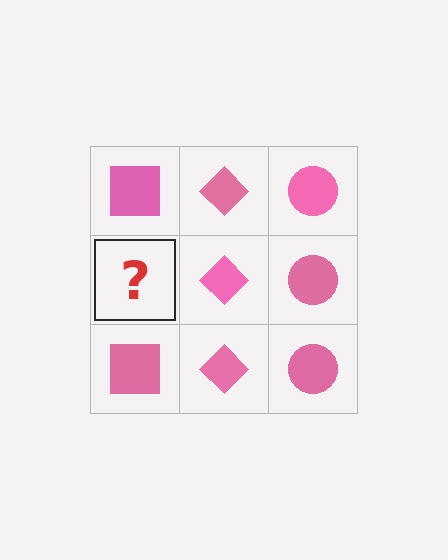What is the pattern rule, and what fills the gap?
The rule is that each column has a consistent shape. The gap should be filled with a pink square.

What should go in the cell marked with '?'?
The missing cell should contain a pink square.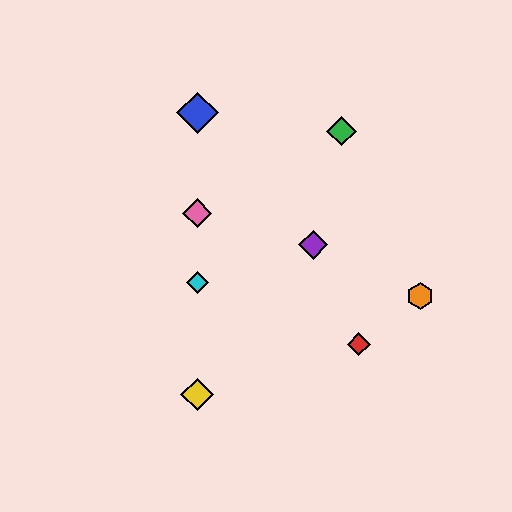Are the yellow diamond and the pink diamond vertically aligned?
Yes, both are at x≈197.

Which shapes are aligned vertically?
The blue diamond, the yellow diamond, the cyan diamond, the pink diamond are aligned vertically.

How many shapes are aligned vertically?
4 shapes (the blue diamond, the yellow diamond, the cyan diamond, the pink diamond) are aligned vertically.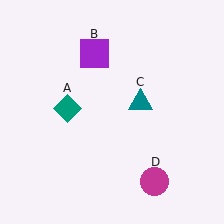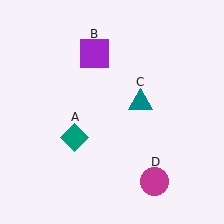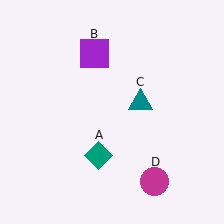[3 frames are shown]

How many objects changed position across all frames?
1 object changed position: teal diamond (object A).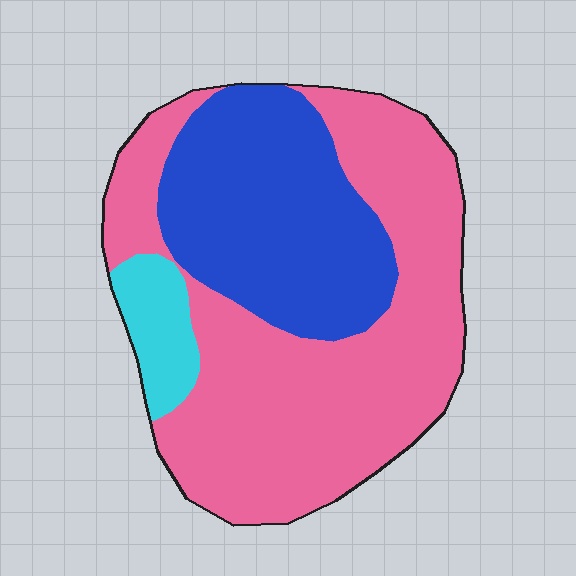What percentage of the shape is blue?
Blue takes up about one third (1/3) of the shape.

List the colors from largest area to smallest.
From largest to smallest: pink, blue, cyan.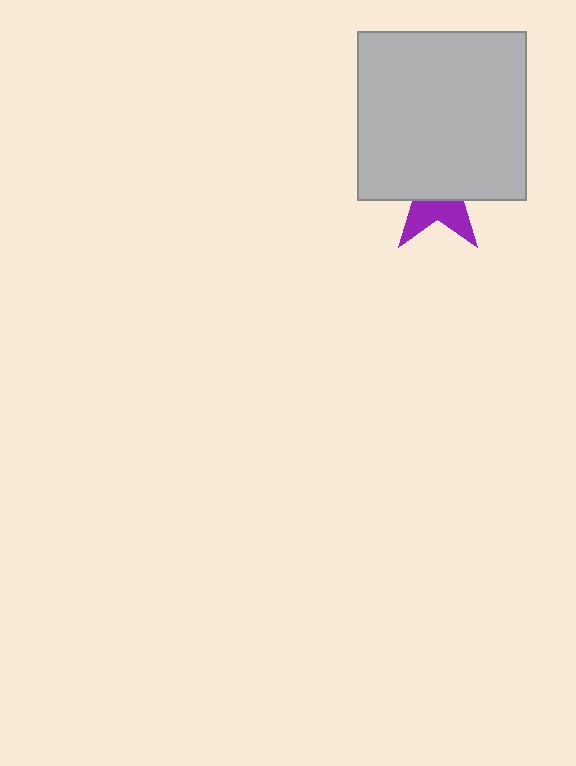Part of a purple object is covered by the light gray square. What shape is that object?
It is a star.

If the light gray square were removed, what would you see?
You would see the complete purple star.